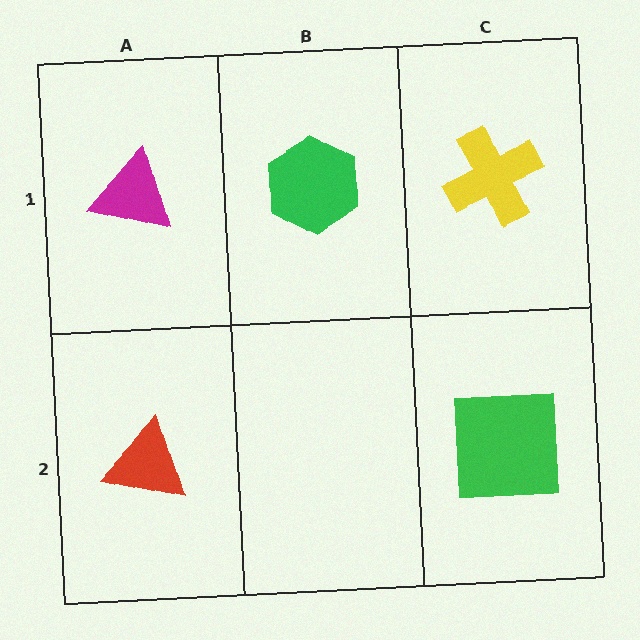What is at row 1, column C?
A yellow cross.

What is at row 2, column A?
A red triangle.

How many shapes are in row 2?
2 shapes.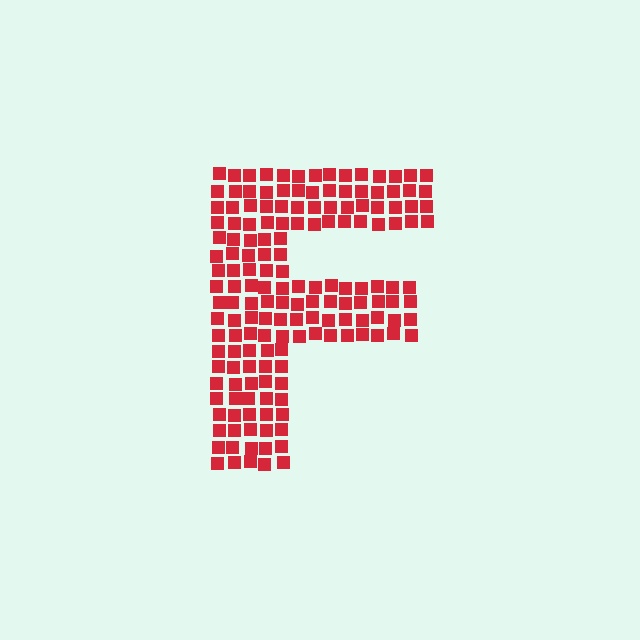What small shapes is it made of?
It is made of small squares.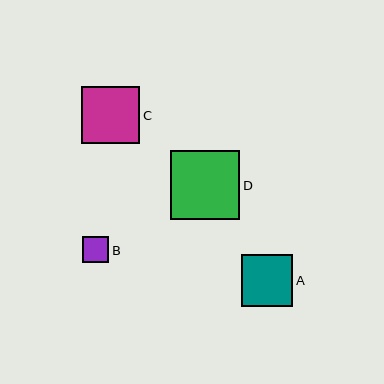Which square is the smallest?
Square B is the smallest with a size of approximately 26 pixels.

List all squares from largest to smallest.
From largest to smallest: D, C, A, B.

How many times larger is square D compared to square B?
Square D is approximately 2.7 times the size of square B.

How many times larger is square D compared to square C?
Square D is approximately 1.2 times the size of square C.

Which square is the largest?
Square D is the largest with a size of approximately 70 pixels.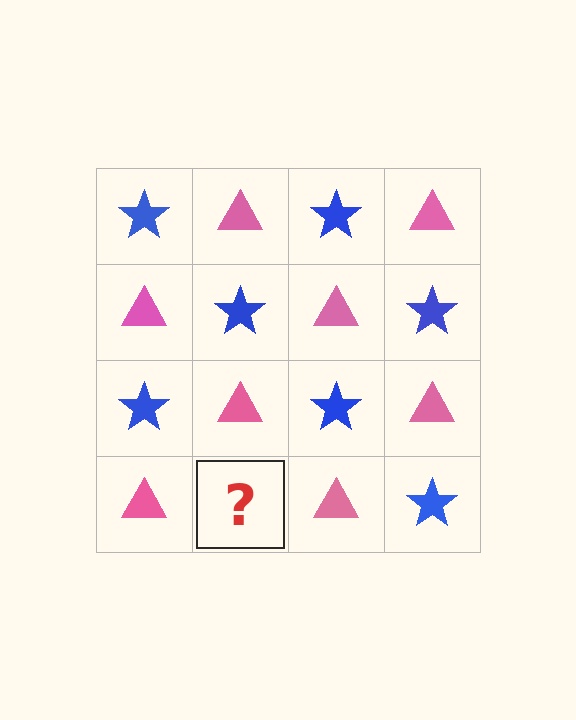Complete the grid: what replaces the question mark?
The question mark should be replaced with a blue star.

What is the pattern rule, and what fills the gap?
The rule is that it alternates blue star and pink triangle in a checkerboard pattern. The gap should be filled with a blue star.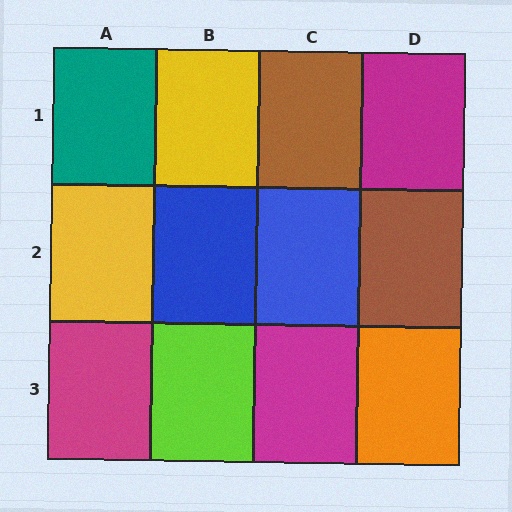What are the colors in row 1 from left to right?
Teal, yellow, brown, magenta.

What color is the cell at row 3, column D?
Orange.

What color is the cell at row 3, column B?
Lime.